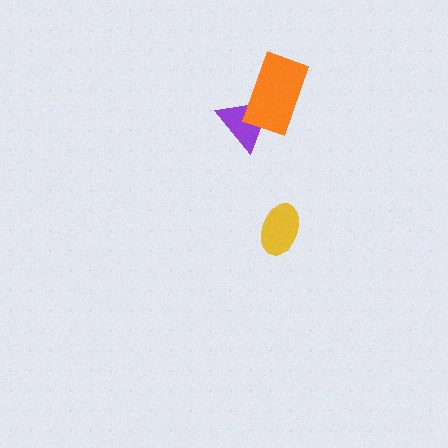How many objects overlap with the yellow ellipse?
0 objects overlap with the yellow ellipse.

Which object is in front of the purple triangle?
The orange rectangle is in front of the purple triangle.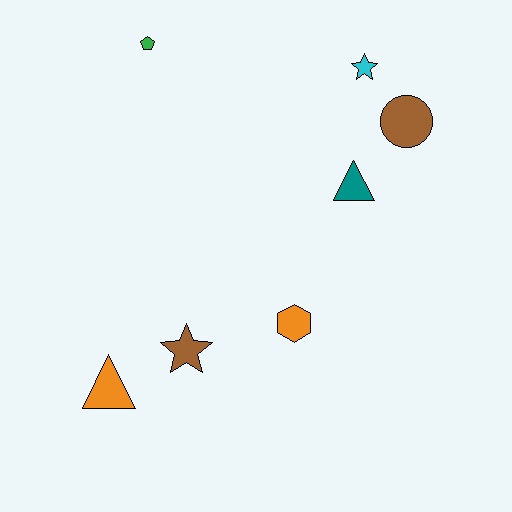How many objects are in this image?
There are 7 objects.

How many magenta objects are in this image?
There are no magenta objects.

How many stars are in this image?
There are 2 stars.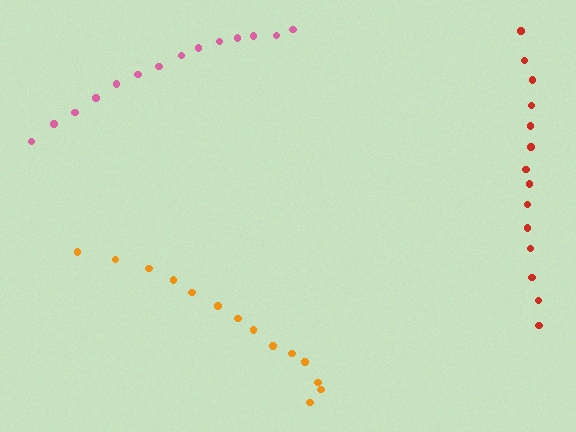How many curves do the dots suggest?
There are 3 distinct paths.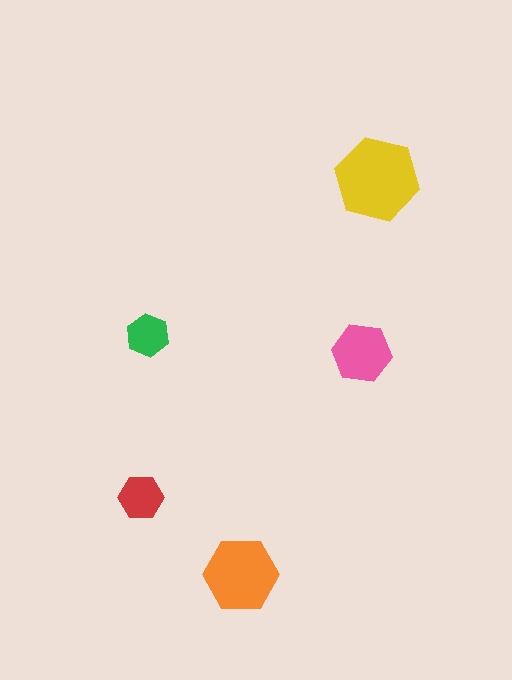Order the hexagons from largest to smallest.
the yellow one, the orange one, the pink one, the red one, the green one.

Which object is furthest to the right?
The yellow hexagon is rightmost.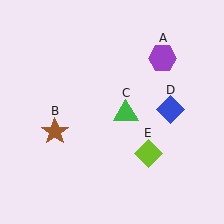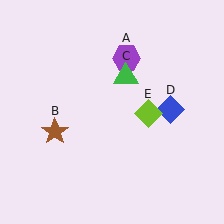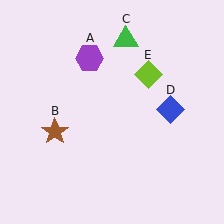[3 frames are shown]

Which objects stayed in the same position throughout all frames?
Brown star (object B) and blue diamond (object D) remained stationary.